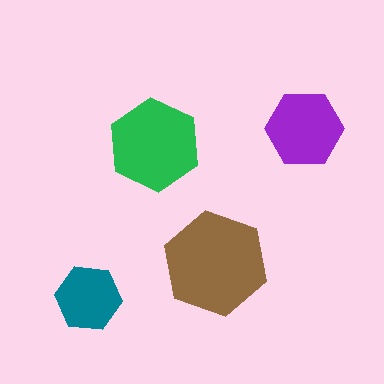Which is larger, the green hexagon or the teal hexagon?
The green one.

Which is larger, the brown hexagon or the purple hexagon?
The brown one.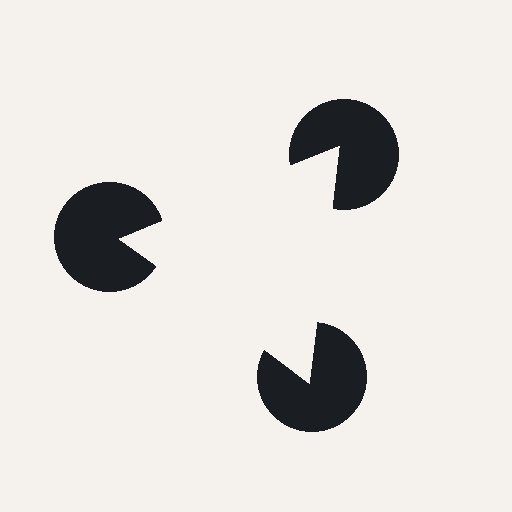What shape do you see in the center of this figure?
An illusory triangle — its edges are inferred from the aligned wedge cuts in the pac-man discs, not physically drawn.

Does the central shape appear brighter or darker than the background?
It typically appears slightly brighter than the background, even though no actual brightness change is drawn.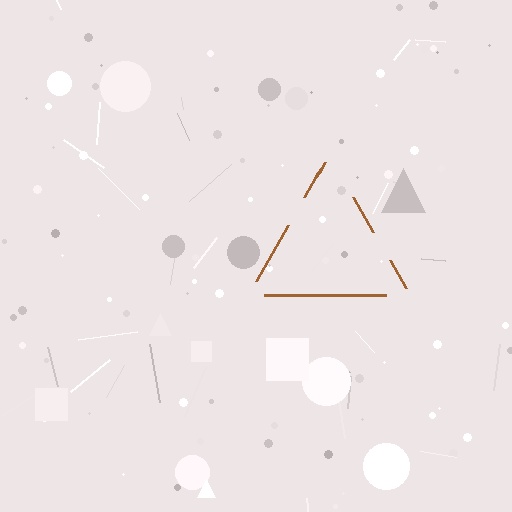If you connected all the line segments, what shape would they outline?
They would outline a triangle.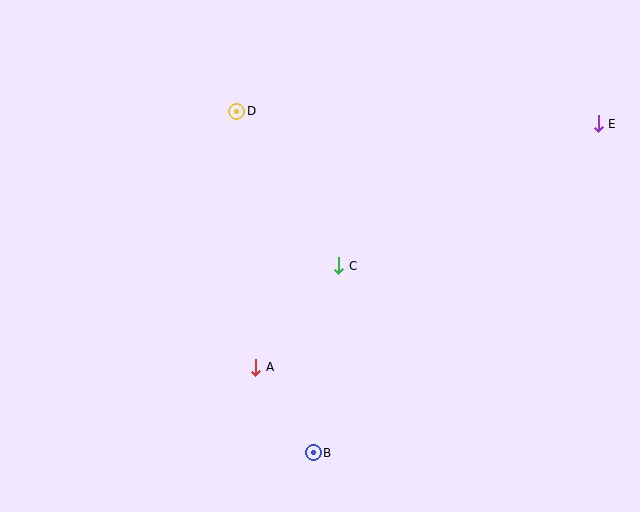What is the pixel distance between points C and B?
The distance between C and B is 189 pixels.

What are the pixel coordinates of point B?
Point B is at (313, 453).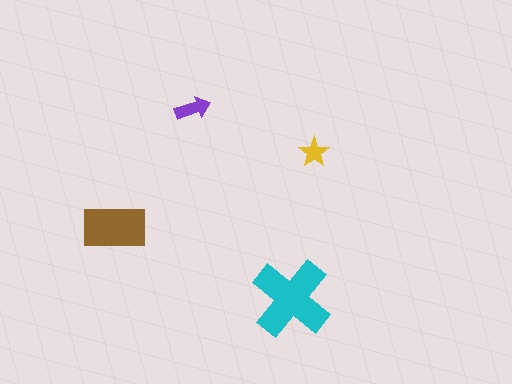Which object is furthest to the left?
The brown rectangle is leftmost.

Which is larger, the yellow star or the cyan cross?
The cyan cross.